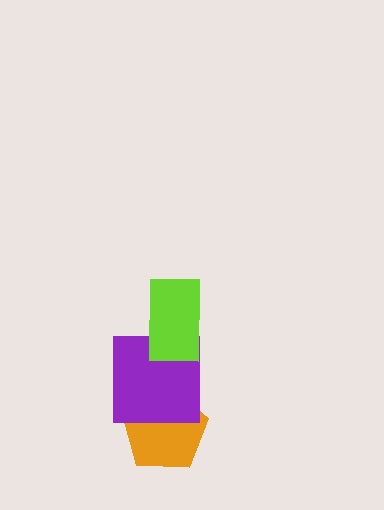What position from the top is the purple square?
The purple square is 2nd from the top.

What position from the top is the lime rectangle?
The lime rectangle is 1st from the top.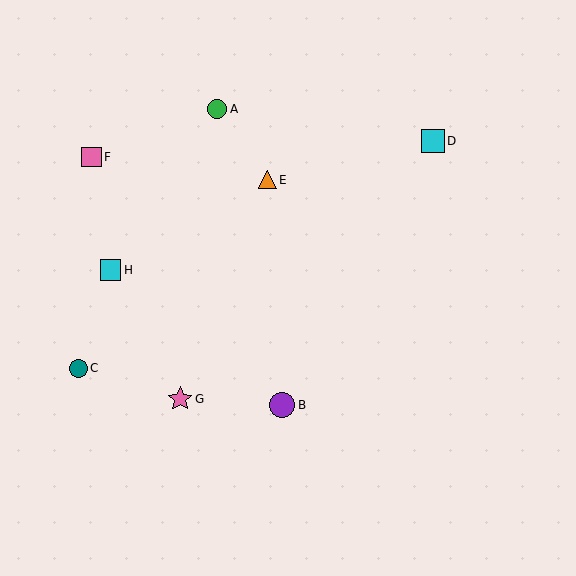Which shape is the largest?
The purple circle (labeled B) is the largest.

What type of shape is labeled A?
Shape A is a green circle.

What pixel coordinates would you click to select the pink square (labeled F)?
Click at (92, 157) to select the pink square F.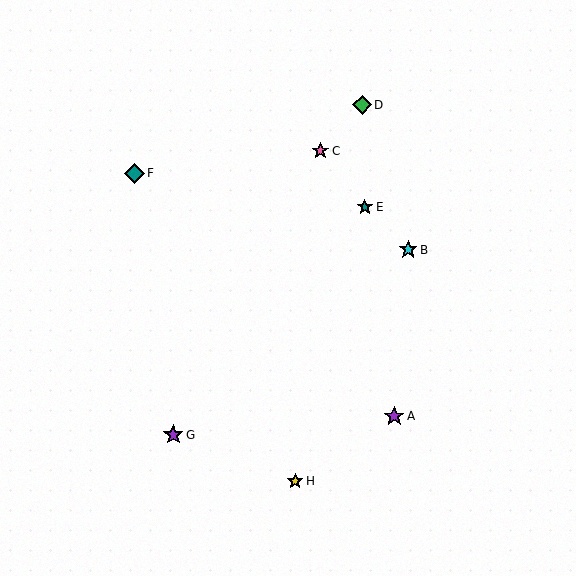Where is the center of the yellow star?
The center of the yellow star is at (295, 481).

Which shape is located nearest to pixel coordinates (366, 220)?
The teal star (labeled E) at (365, 207) is nearest to that location.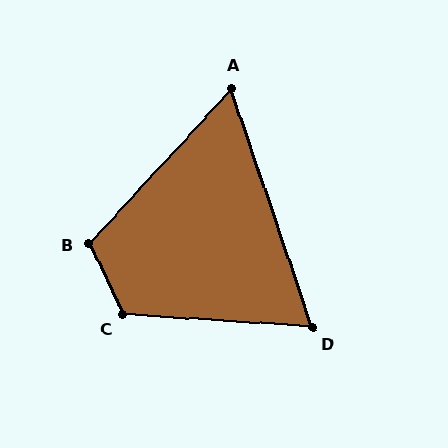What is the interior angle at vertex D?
Approximately 68 degrees (acute).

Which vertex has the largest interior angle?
C, at approximately 119 degrees.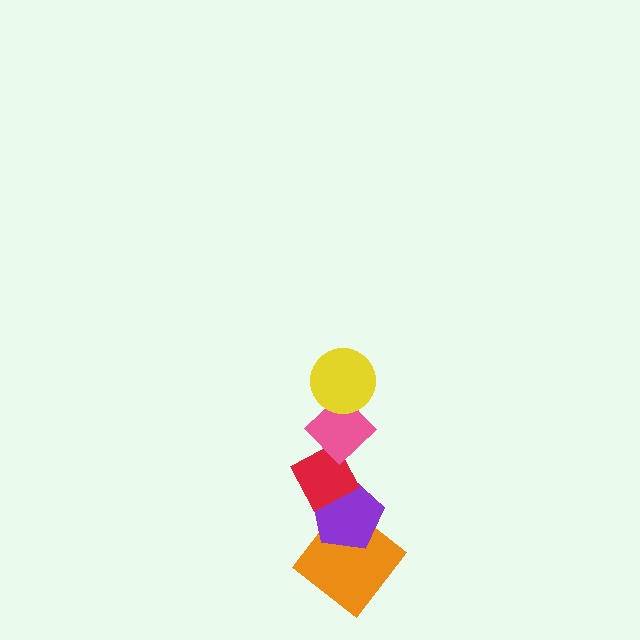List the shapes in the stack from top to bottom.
From top to bottom: the yellow circle, the pink diamond, the red diamond, the purple pentagon, the orange diamond.